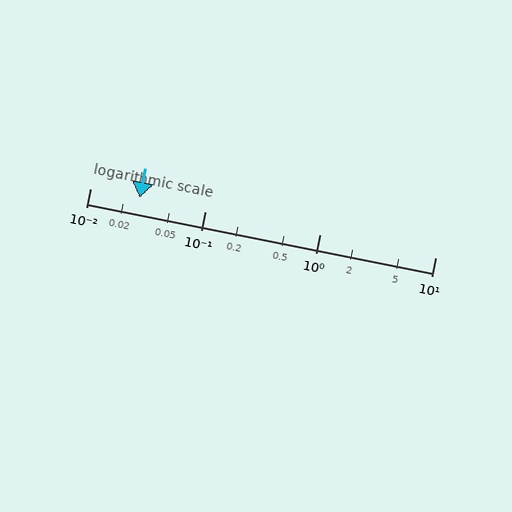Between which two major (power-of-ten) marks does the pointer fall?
The pointer is between 0.01 and 0.1.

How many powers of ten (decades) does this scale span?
The scale spans 3 decades, from 0.01 to 10.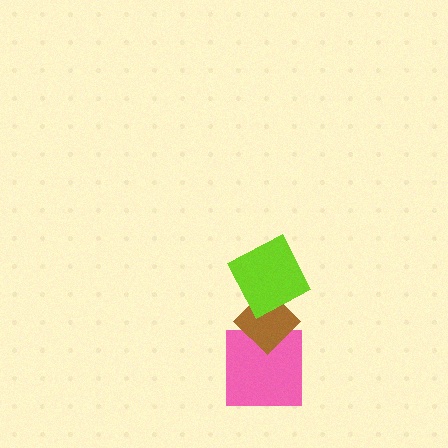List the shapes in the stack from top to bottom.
From top to bottom: the lime square, the brown diamond, the pink square.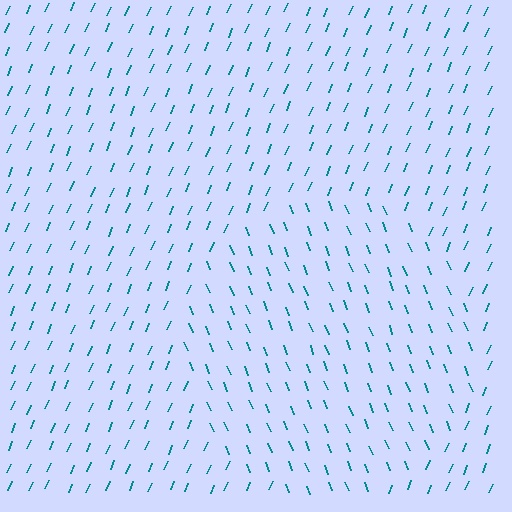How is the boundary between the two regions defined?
The boundary is defined purely by a change in line orientation (approximately 45 degrees difference). All lines are the same color and thickness.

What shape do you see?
I see a circle.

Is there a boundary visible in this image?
Yes, there is a texture boundary formed by a change in line orientation.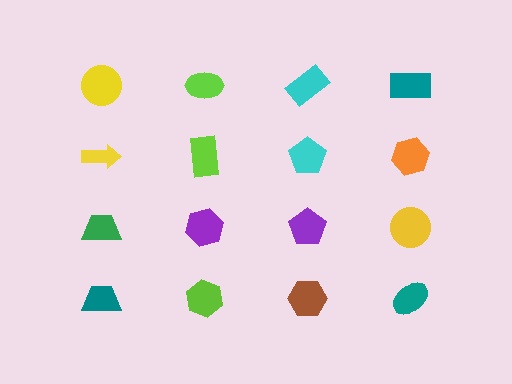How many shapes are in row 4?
4 shapes.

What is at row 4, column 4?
A teal ellipse.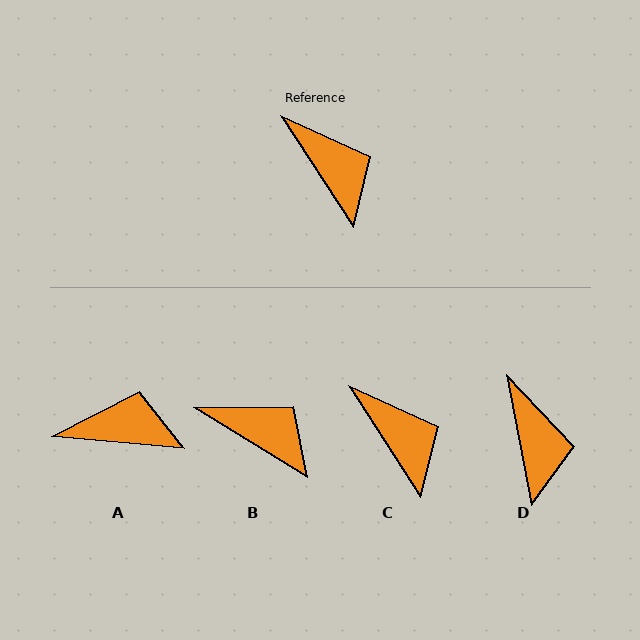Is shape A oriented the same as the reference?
No, it is off by about 52 degrees.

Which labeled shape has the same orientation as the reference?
C.